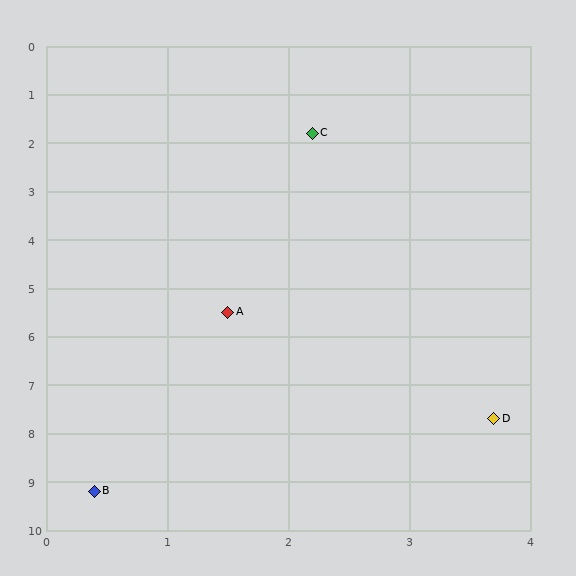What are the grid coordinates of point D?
Point D is at approximately (3.7, 7.7).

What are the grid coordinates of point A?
Point A is at approximately (1.5, 5.5).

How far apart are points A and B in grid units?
Points A and B are about 3.9 grid units apart.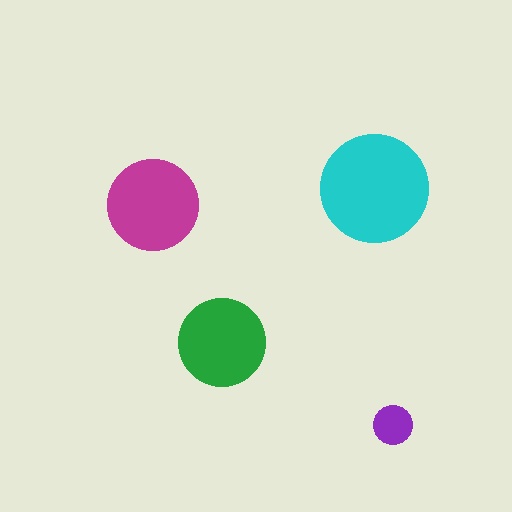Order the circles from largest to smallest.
the cyan one, the magenta one, the green one, the purple one.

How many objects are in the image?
There are 4 objects in the image.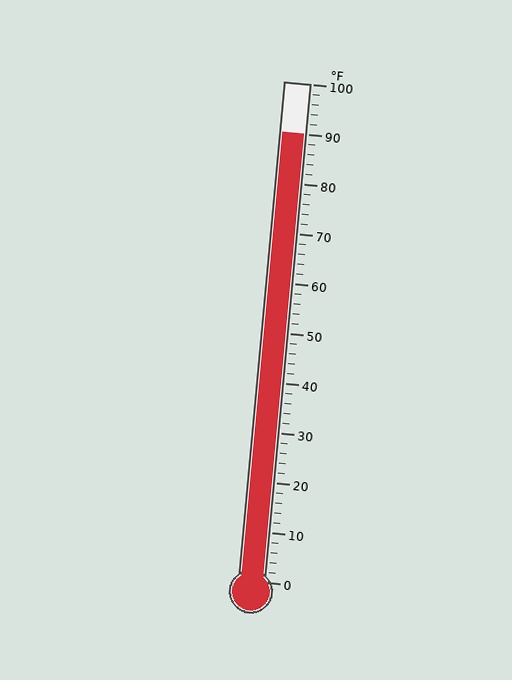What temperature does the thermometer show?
The thermometer shows approximately 90°F.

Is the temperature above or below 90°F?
The temperature is at 90°F.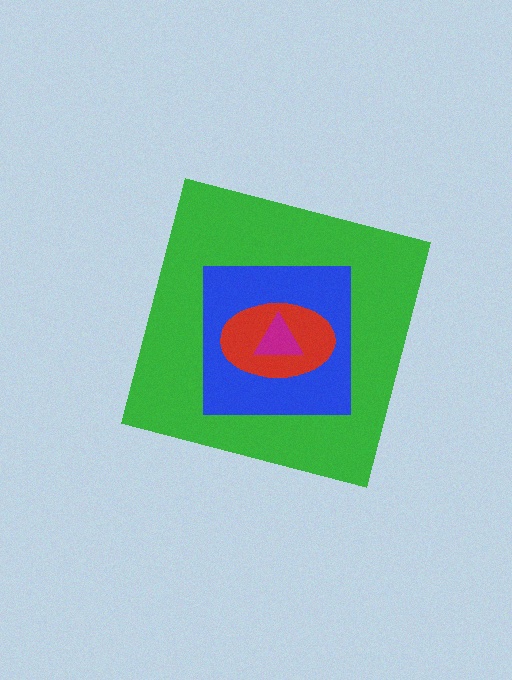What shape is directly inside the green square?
The blue square.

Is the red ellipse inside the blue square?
Yes.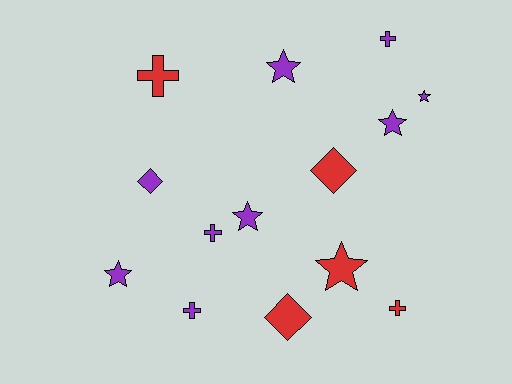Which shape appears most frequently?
Star, with 6 objects.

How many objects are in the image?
There are 14 objects.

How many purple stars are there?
There are 5 purple stars.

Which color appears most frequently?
Purple, with 9 objects.